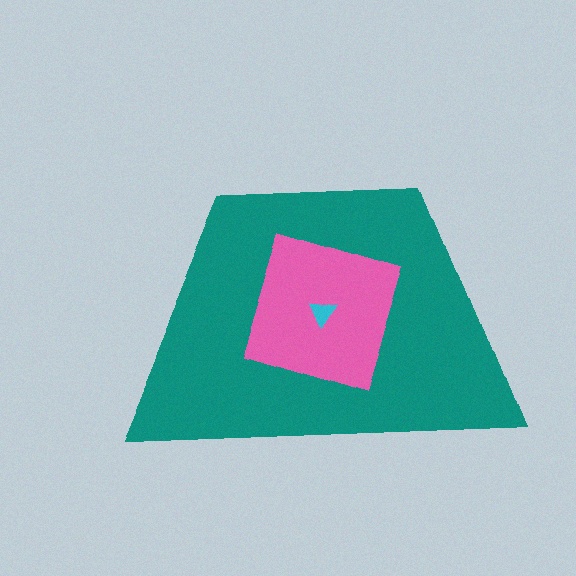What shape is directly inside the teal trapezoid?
The pink square.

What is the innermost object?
The cyan triangle.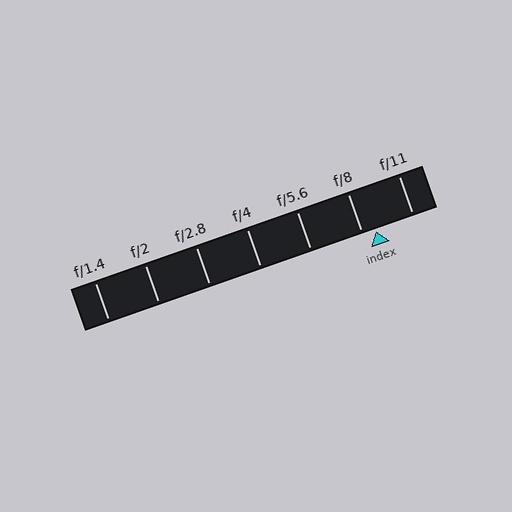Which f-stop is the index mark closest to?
The index mark is closest to f/8.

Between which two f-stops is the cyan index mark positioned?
The index mark is between f/8 and f/11.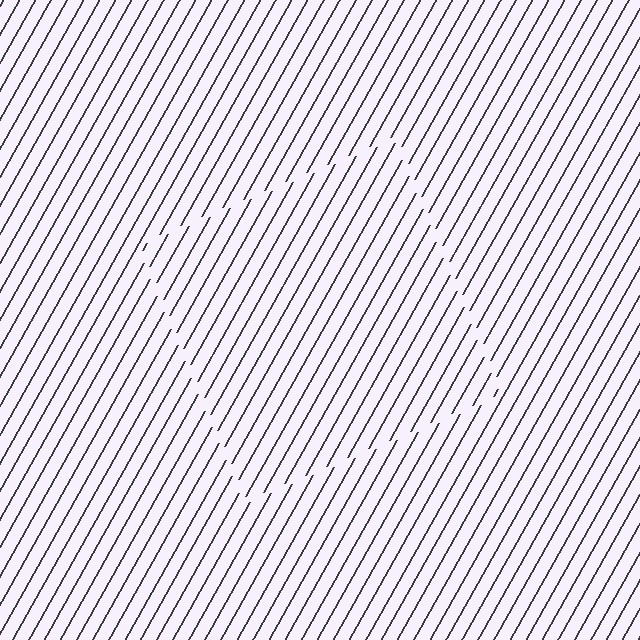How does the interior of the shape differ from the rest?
The interior of the shape contains the same grating, shifted by half a period — the contour is defined by the phase discontinuity where line-ends from the inner and outer gratings abut.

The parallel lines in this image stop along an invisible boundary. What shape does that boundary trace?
An illusory square. The interior of the shape contains the same grating, shifted by half a period — the contour is defined by the phase discontinuity where line-ends from the inner and outer gratings abut.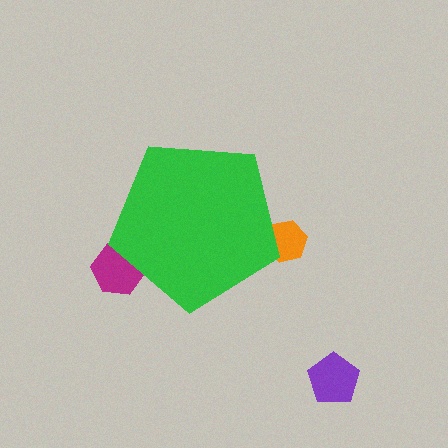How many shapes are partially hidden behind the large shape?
2 shapes are partially hidden.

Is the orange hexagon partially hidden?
Yes, the orange hexagon is partially hidden behind the green pentagon.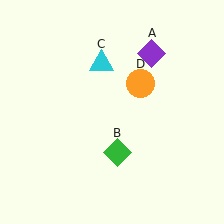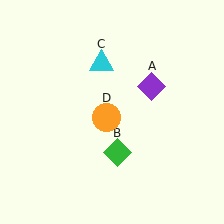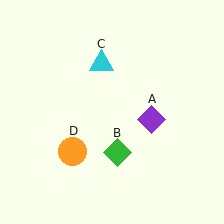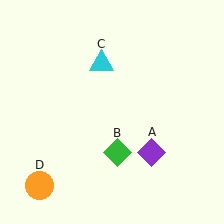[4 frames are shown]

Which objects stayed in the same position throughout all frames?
Green diamond (object B) and cyan triangle (object C) remained stationary.